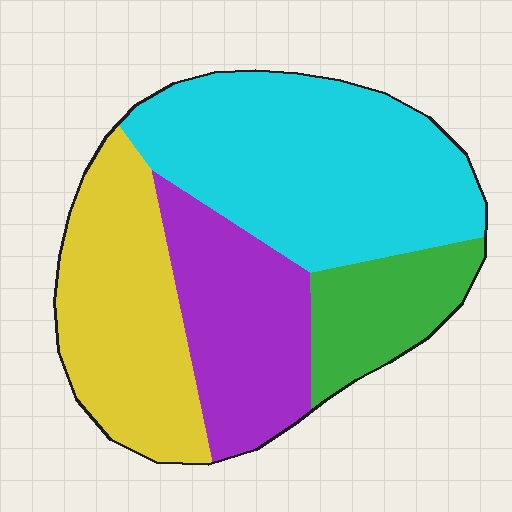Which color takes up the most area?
Cyan, at roughly 40%.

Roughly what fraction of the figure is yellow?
Yellow takes up about one quarter (1/4) of the figure.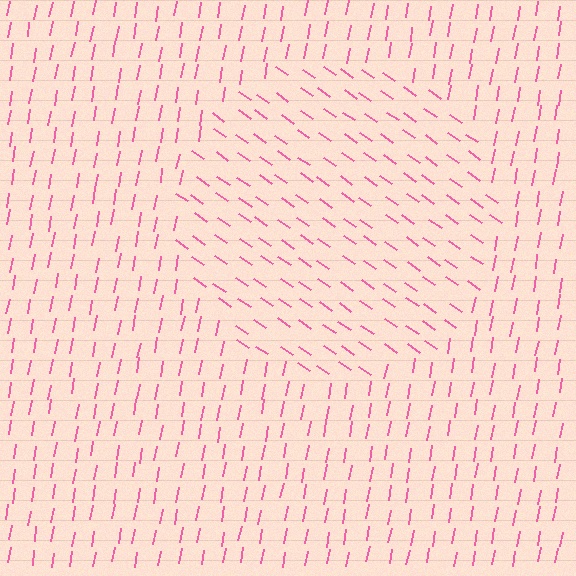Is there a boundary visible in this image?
Yes, there is a texture boundary formed by a change in line orientation.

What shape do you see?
I see a circle.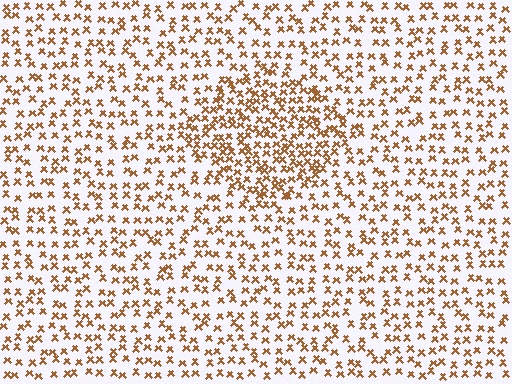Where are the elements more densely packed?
The elements are more densely packed inside the diamond boundary.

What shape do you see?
I see a diamond.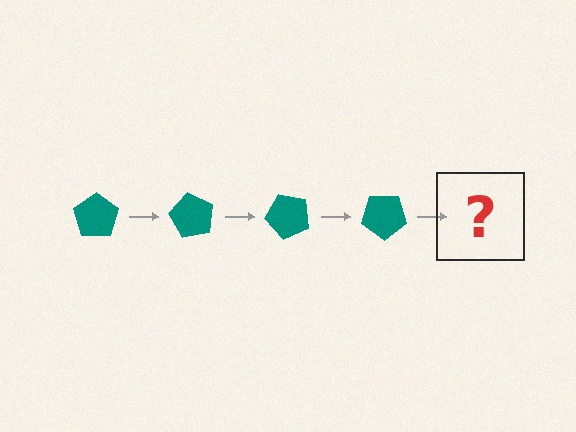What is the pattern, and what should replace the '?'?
The pattern is that the pentagon rotates 60 degrees each step. The '?' should be a teal pentagon rotated 240 degrees.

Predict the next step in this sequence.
The next step is a teal pentagon rotated 240 degrees.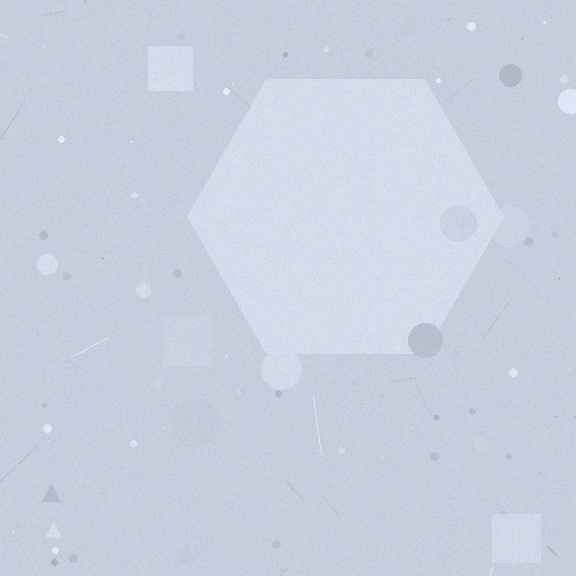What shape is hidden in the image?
A hexagon is hidden in the image.